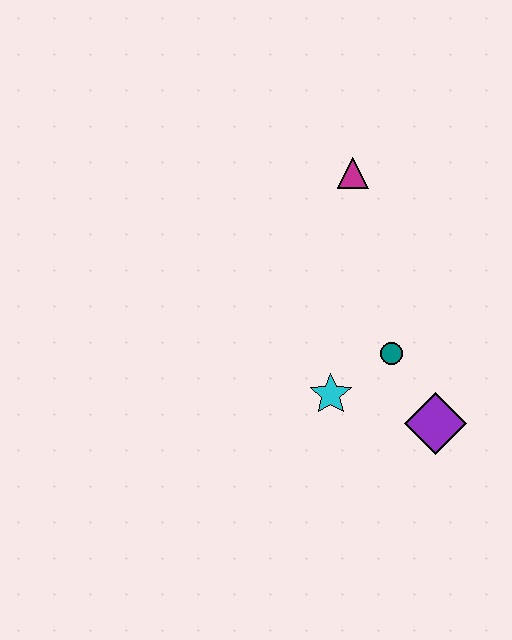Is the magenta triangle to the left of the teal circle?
Yes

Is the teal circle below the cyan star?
No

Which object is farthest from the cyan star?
The magenta triangle is farthest from the cyan star.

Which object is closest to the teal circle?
The cyan star is closest to the teal circle.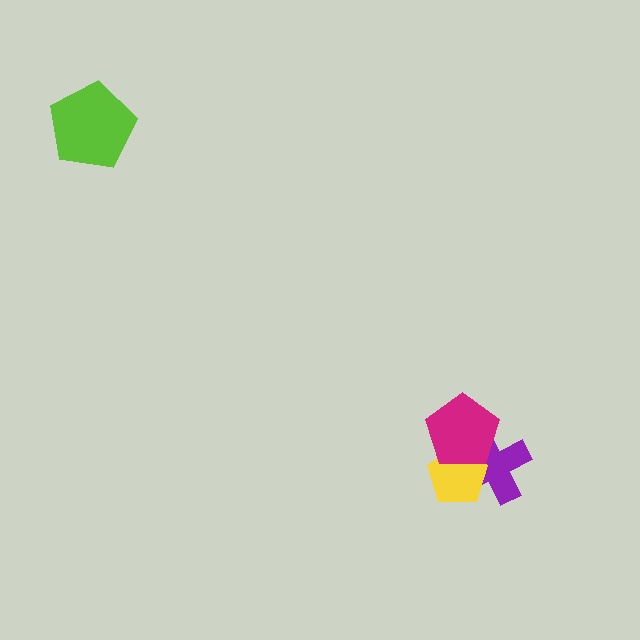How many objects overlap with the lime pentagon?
0 objects overlap with the lime pentagon.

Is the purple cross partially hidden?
Yes, it is partially covered by another shape.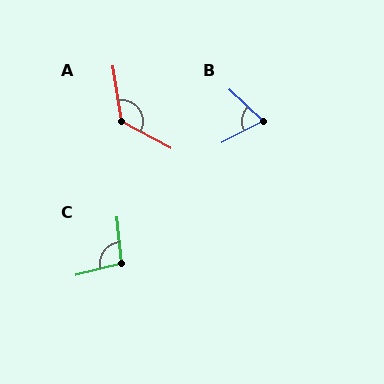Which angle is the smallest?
B, at approximately 71 degrees.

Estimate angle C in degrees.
Approximately 99 degrees.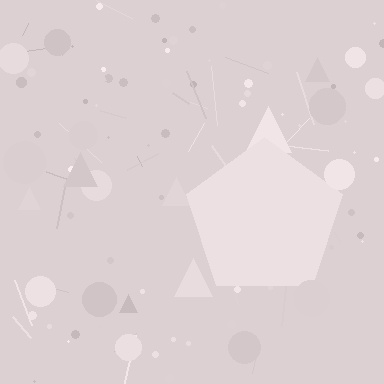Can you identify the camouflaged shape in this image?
The camouflaged shape is a pentagon.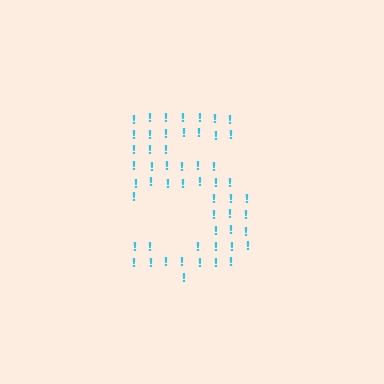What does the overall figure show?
The overall figure shows the digit 5.